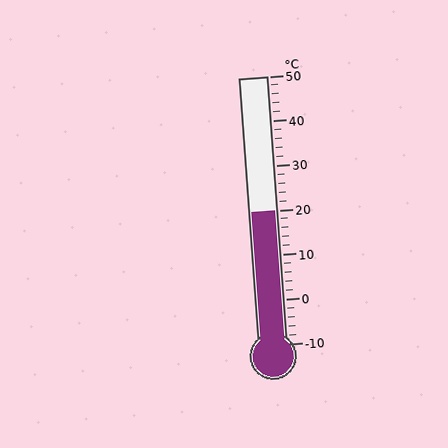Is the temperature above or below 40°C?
The temperature is below 40°C.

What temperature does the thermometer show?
The thermometer shows approximately 20°C.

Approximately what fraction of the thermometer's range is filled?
The thermometer is filled to approximately 50% of its range.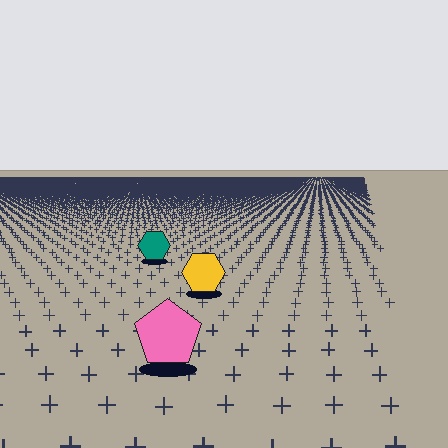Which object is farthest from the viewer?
The teal hexagon is farthest from the viewer. It appears smaller and the ground texture around it is denser.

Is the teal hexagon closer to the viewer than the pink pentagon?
No. The pink pentagon is closer — you can tell from the texture gradient: the ground texture is coarser near it.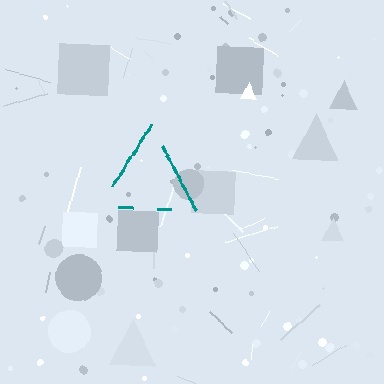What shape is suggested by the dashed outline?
The dashed outline suggests a triangle.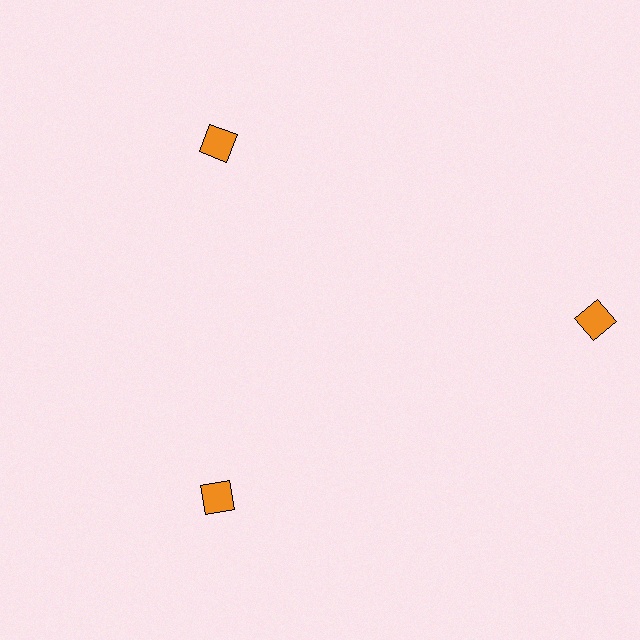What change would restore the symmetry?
The symmetry would be restored by moving it inward, back onto the ring so that all 3 squares sit at equal angles and equal distance from the center.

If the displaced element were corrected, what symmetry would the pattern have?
It would have 3-fold rotational symmetry — the pattern would map onto itself every 120 degrees.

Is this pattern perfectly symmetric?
No. The 3 orange squares are arranged in a ring, but one element near the 3 o'clock position is pushed outward from the center, breaking the 3-fold rotational symmetry.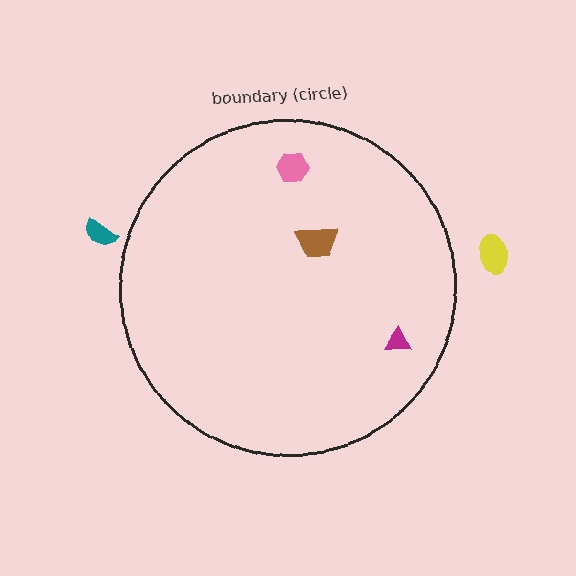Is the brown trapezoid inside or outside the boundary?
Inside.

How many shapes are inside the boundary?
3 inside, 2 outside.